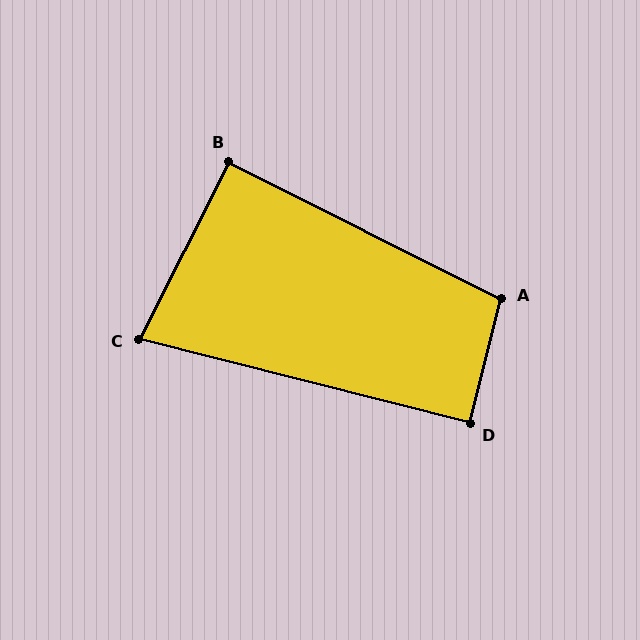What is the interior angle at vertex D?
Approximately 90 degrees (approximately right).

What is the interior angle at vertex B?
Approximately 90 degrees (approximately right).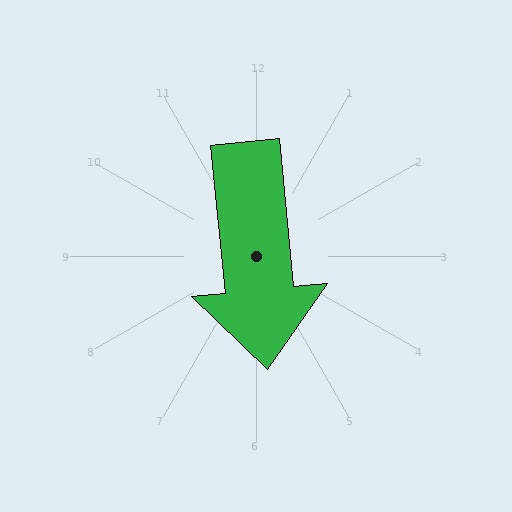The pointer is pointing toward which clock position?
Roughly 6 o'clock.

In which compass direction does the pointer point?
South.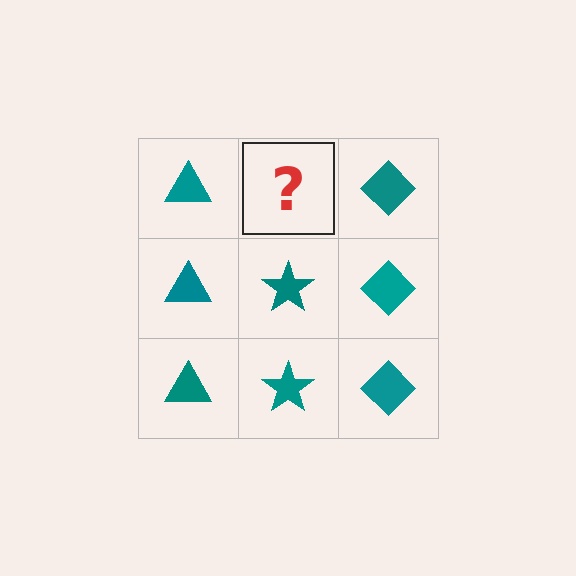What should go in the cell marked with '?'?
The missing cell should contain a teal star.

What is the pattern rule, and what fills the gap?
The rule is that each column has a consistent shape. The gap should be filled with a teal star.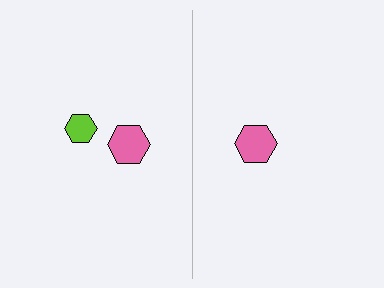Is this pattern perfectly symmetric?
No, the pattern is not perfectly symmetric. A lime hexagon is missing from the right side.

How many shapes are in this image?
There are 3 shapes in this image.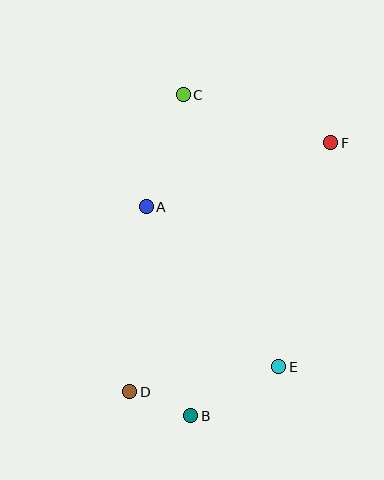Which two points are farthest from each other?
Points B and C are farthest from each other.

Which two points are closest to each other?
Points B and D are closest to each other.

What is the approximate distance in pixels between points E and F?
The distance between E and F is approximately 230 pixels.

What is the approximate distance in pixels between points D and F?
The distance between D and F is approximately 320 pixels.